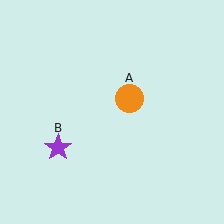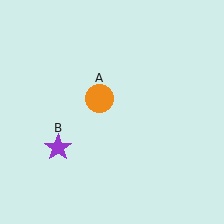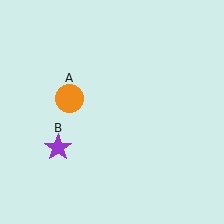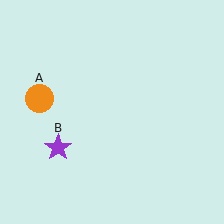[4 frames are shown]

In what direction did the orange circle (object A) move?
The orange circle (object A) moved left.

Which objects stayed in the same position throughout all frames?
Purple star (object B) remained stationary.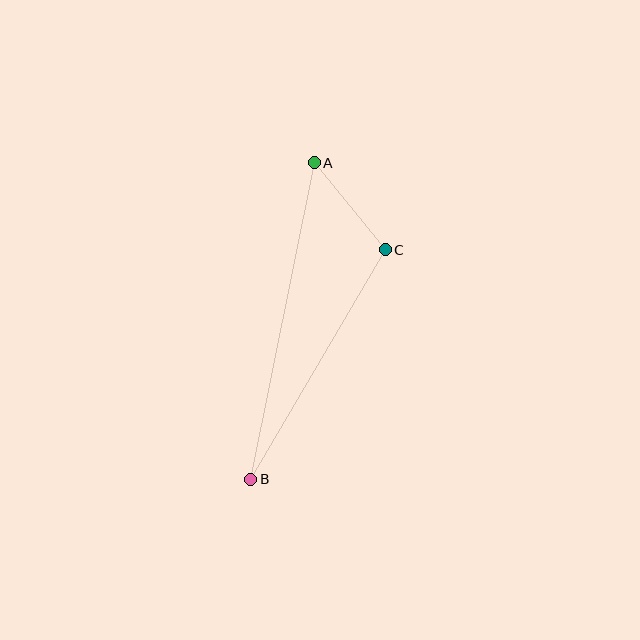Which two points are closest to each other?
Points A and C are closest to each other.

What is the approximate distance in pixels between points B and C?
The distance between B and C is approximately 266 pixels.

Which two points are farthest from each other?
Points A and B are farthest from each other.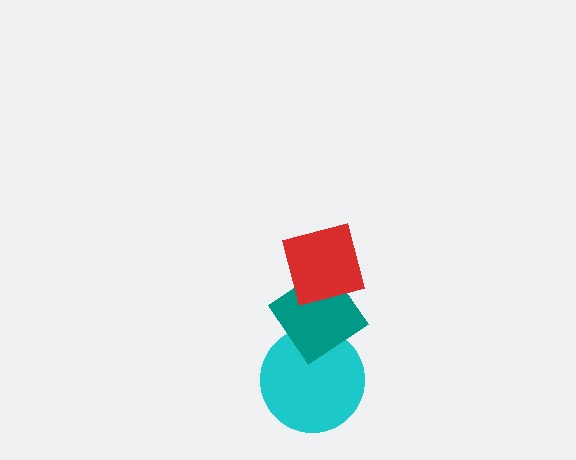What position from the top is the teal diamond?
The teal diamond is 2nd from the top.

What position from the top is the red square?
The red square is 1st from the top.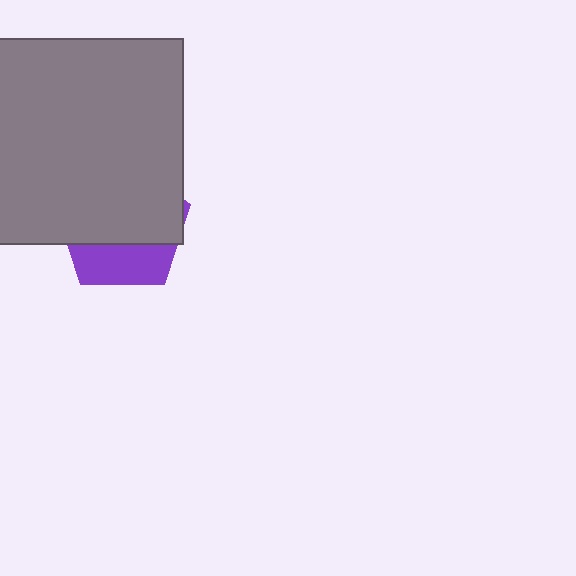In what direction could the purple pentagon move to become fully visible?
The purple pentagon could move down. That would shift it out from behind the gray rectangle entirely.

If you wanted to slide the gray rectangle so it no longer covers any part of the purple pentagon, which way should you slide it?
Slide it up — that is the most direct way to separate the two shapes.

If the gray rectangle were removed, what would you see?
You would see the complete purple pentagon.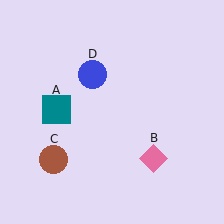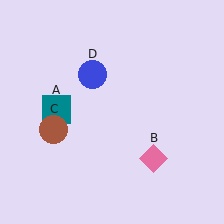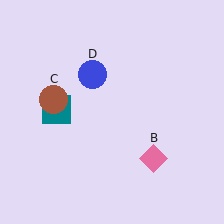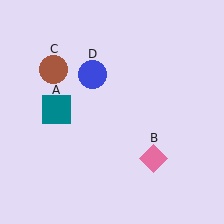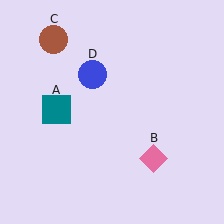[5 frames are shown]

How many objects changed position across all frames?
1 object changed position: brown circle (object C).